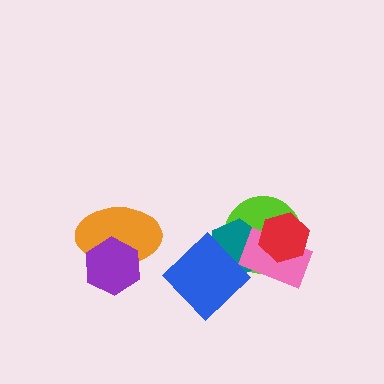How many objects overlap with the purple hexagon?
1 object overlaps with the purple hexagon.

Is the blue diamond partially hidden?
No, no other shape covers it.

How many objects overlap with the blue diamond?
2 objects overlap with the blue diamond.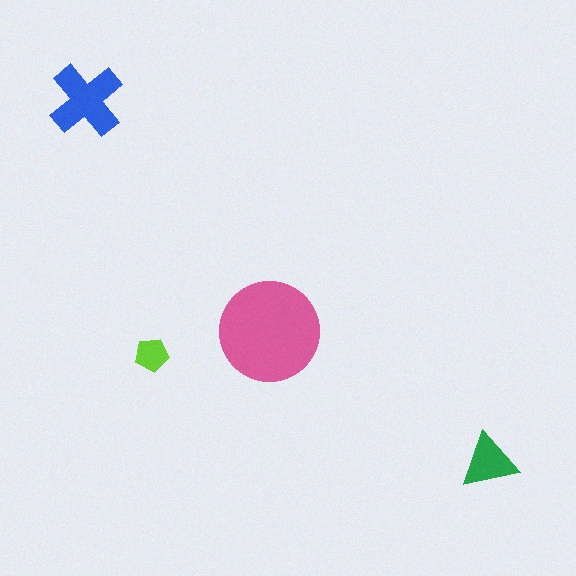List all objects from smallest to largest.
The lime pentagon, the green triangle, the blue cross, the pink circle.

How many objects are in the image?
There are 4 objects in the image.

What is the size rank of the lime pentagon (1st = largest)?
4th.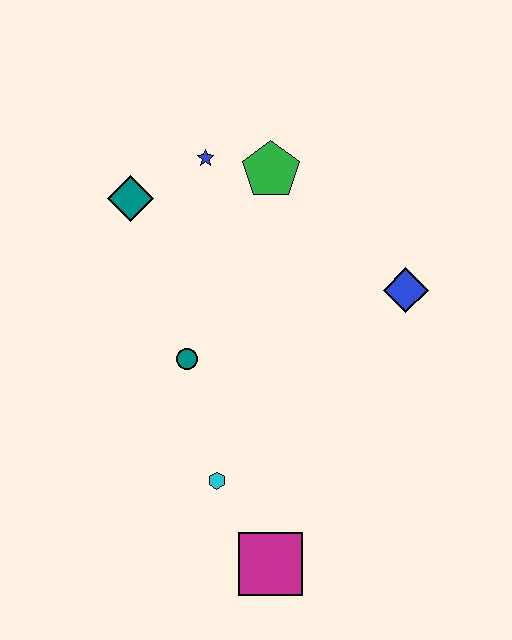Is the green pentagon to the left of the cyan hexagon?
No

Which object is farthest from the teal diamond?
The magenta square is farthest from the teal diamond.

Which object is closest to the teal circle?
The cyan hexagon is closest to the teal circle.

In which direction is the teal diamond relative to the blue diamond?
The teal diamond is to the left of the blue diamond.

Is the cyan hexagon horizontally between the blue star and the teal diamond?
No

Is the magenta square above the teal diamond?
No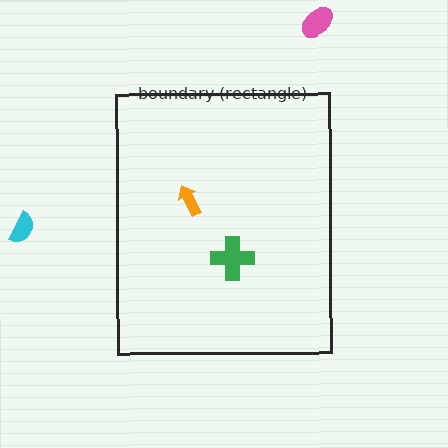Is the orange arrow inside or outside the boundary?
Inside.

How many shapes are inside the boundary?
2 inside, 2 outside.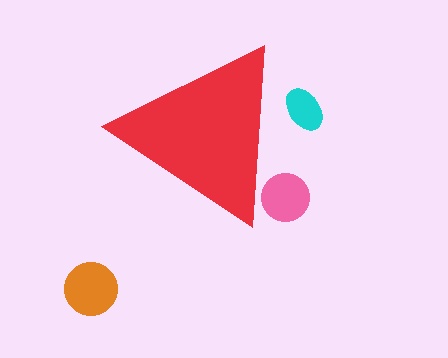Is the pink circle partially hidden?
Yes, the pink circle is partially hidden behind the red triangle.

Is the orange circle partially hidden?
No, the orange circle is fully visible.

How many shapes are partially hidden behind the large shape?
2 shapes are partially hidden.